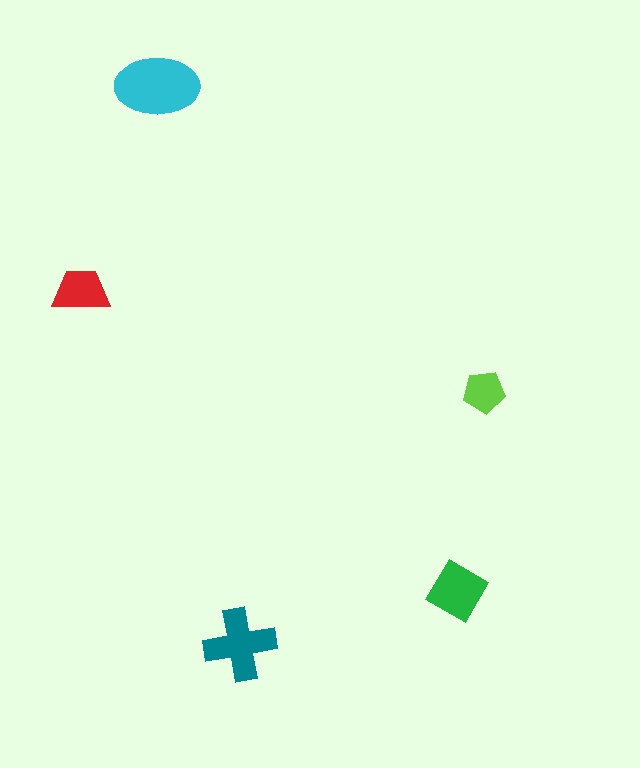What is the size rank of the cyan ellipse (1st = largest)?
1st.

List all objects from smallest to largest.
The lime pentagon, the red trapezoid, the green diamond, the teal cross, the cyan ellipse.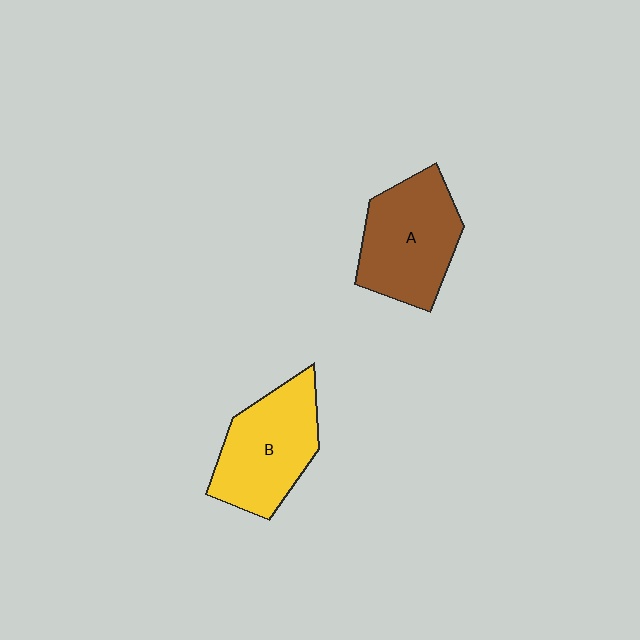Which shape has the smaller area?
Shape B (yellow).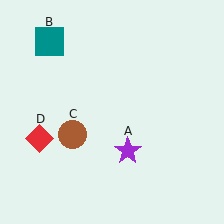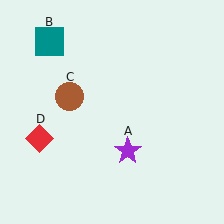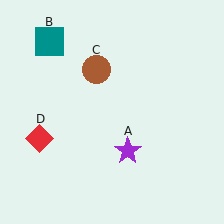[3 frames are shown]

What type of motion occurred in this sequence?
The brown circle (object C) rotated clockwise around the center of the scene.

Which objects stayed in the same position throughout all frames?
Purple star (object A) and teal square (object B) and red diamond (object D) remained stationary.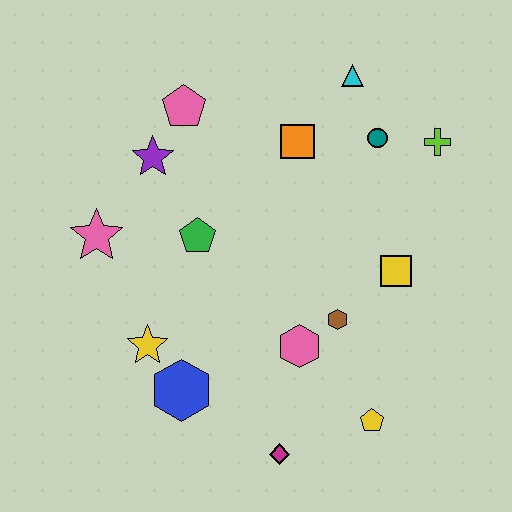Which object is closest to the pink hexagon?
The brown hexagon is closest to the pink hexagon.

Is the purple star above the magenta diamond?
Yes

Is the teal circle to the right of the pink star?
Yes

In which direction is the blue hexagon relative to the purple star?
The blue hexagon is below the purple star.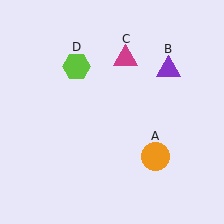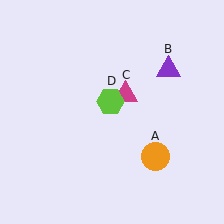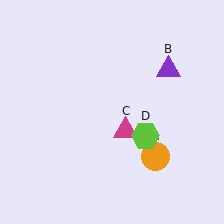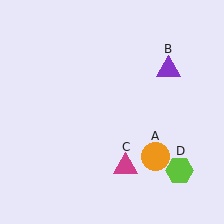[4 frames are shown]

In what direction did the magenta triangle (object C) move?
The magenta triangle (object C) moved down.